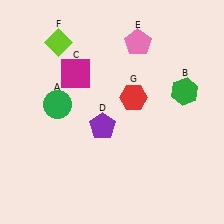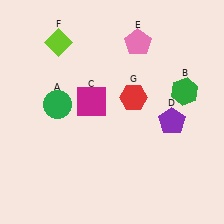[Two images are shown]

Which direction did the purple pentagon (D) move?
The purple pentagon (D) moved right.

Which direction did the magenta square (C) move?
The magenta square (C) moved down.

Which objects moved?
The objects that moved are: the magenta square (C), the purple pentagon (D).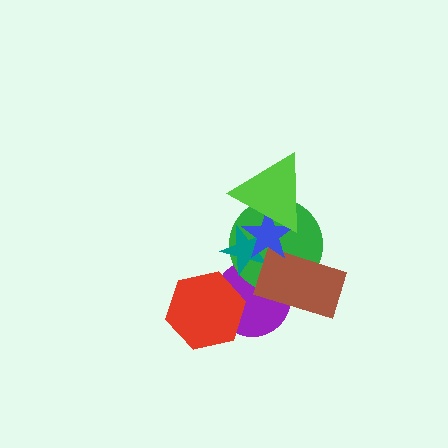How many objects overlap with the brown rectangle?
3 objects overlap with the brown rectangle.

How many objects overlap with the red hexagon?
1 object overlaps with the red hexagon.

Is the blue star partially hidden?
Yes, it is partially covered by another shape.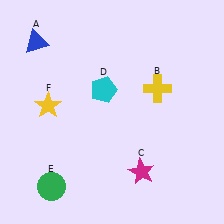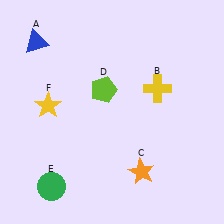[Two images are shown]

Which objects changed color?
C changed from magenta to orange. D changed from cyan to lime.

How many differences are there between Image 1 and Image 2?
There are 2 differences between the two images.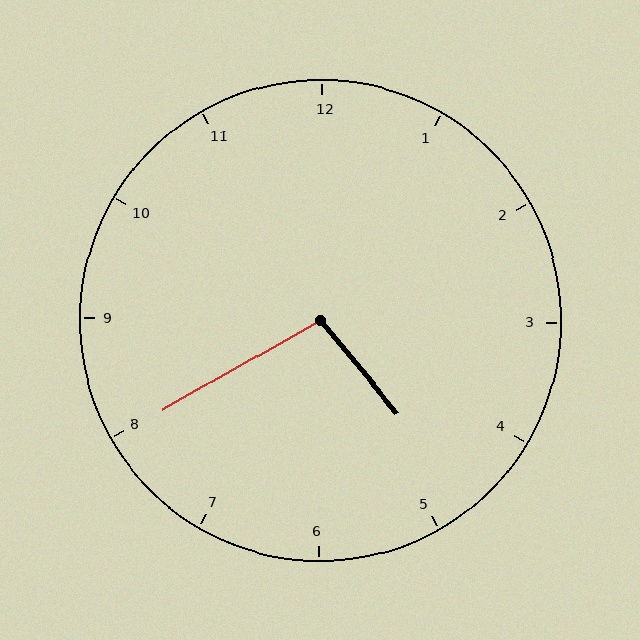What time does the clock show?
4:40.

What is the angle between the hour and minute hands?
Approximately 100 degrees.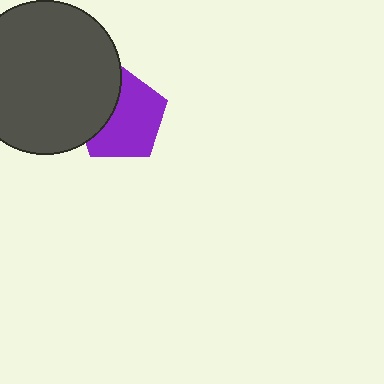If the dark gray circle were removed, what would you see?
You would see the complete purple pentagon.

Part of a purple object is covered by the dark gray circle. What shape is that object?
It is a pentagon.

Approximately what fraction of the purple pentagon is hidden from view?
Roughly 34% of the purple pentagon is hidden behind the dark gray circle.